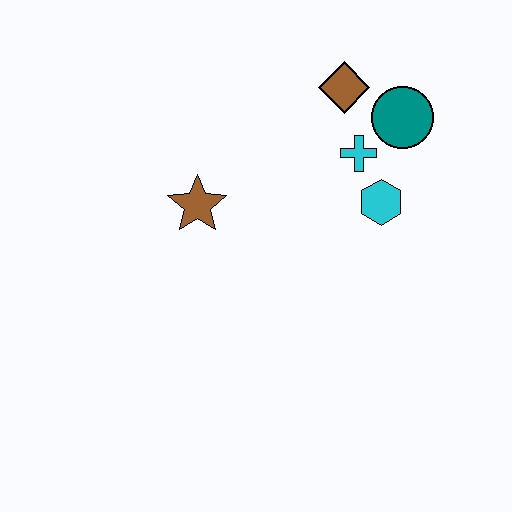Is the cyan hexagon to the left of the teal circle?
Yes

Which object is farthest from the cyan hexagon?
The brown star is farthest from the cyan hexagon.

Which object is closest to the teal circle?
The cyan cross is closest to the teal circle.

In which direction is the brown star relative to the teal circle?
The brown star is to the left of the teal circle.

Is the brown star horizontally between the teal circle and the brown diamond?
No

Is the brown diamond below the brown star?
No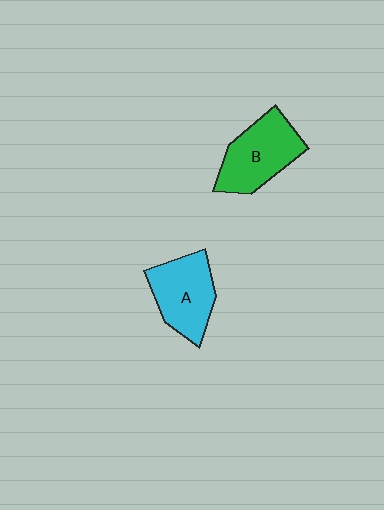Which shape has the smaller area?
Shape A (cyan).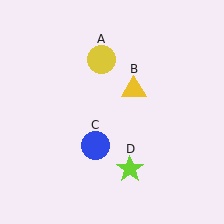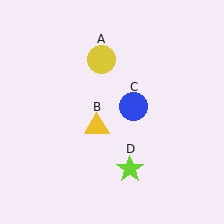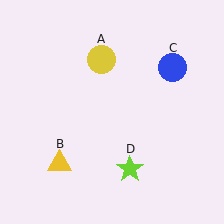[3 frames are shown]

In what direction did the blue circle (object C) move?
The blue circle (object C) moved up and to the right.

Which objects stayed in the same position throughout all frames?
Yellow circle (object A) and lime star (object D) remained stationary.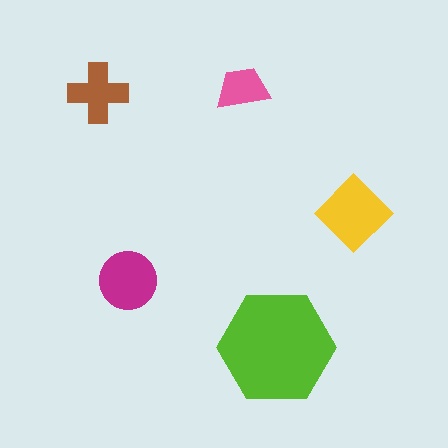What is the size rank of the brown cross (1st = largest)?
4th.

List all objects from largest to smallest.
The lime hexagon, the yellow diamond, the magenta circle, the brown cross, the pink trapezoid.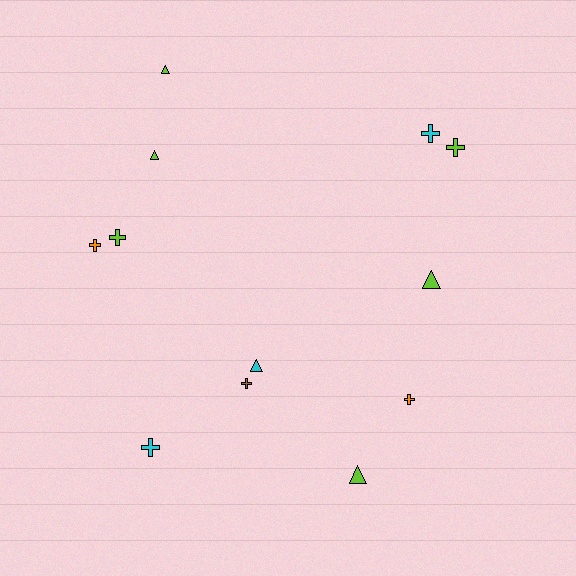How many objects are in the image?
There are 12 objects.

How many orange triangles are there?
There are no orange triangles.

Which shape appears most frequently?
Cross, with 7 objects.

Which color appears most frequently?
Lime, with 6 objects.